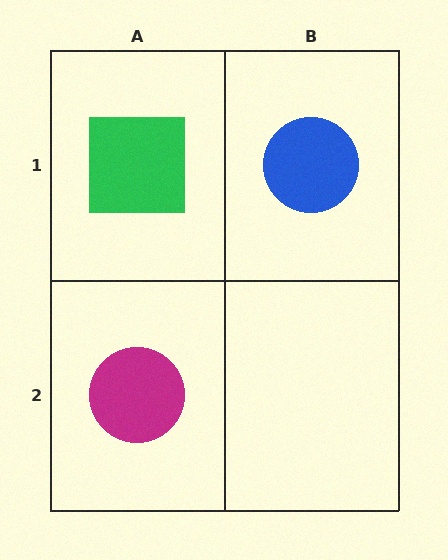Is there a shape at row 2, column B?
No, that cell is empty.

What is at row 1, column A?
A green square.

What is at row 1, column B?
A blue circle.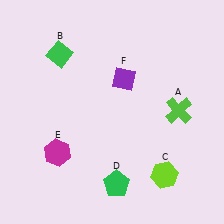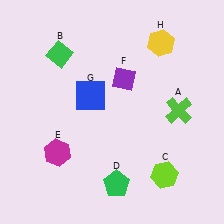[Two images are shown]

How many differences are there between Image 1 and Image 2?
There are 2 differences between the two images.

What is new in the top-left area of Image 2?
A blue square (G) was added in the top-left area of Image 2.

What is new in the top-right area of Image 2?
A yellow hexagon (H) was added in the top-right area of Image 2.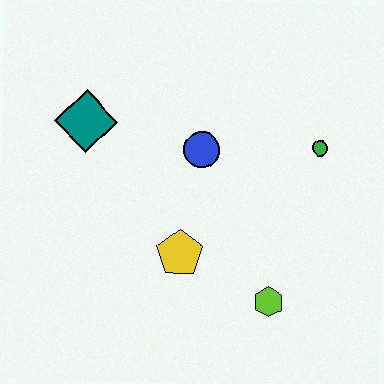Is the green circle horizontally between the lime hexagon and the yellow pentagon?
No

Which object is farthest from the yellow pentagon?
The green circle is farthest from the yellow pentagon.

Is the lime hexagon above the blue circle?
No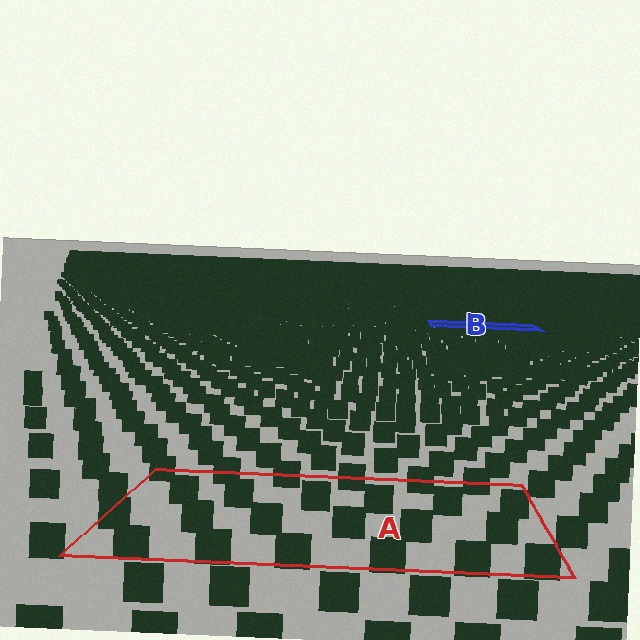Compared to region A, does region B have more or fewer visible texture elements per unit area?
Region B has more texture elements per unit area — they are packed more densely because it is farther away.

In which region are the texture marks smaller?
The texture marks are smaller in region B, because it is farther away.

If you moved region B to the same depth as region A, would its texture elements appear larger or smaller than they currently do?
They would appear larger. At a closer depth, the same texture elements are projected at a bigger on-screen size.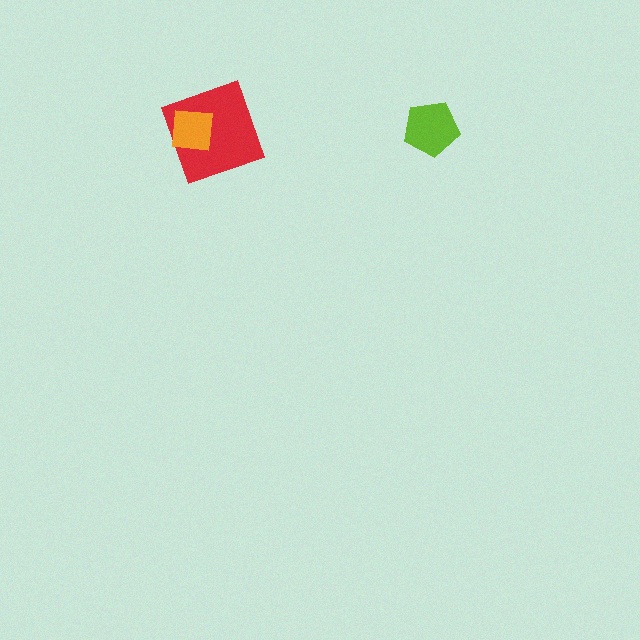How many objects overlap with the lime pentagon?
0 objects overlap with the lime pentagon.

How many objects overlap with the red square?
1 object overlaps with the red square.